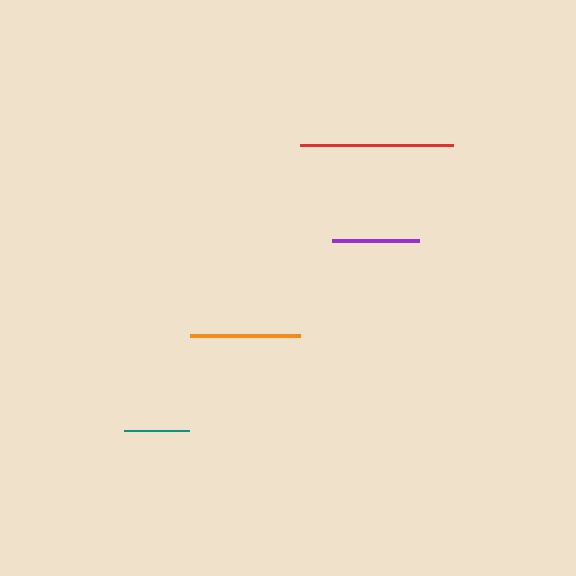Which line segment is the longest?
The red line is the longest at approximately 153 pixels.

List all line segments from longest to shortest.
From longest to shortest: red, orange, purple, teal.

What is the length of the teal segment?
The teal segment is approximately 65 pixels long.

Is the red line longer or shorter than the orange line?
The red line is longer than the orange line.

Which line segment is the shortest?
The teal line is the shortest at approximately 65 pixels.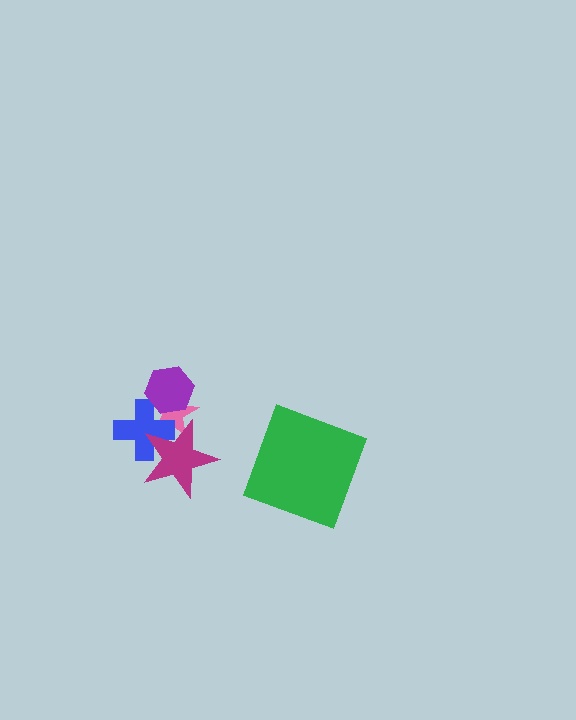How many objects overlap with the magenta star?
2 objects overlap with the magenta star.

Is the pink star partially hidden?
Yes, it is partially covered by another shape.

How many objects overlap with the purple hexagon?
2 objects overlap with the purple hexagon.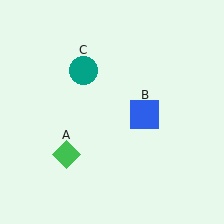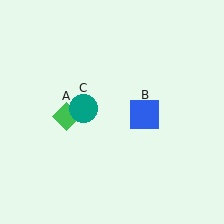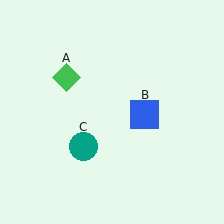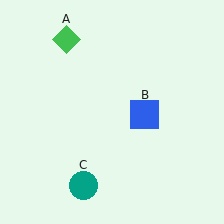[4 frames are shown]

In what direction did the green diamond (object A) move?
The green diamond (object A) moved up.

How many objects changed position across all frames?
2 objects changed position: green diamond (object A), teal circle (object C).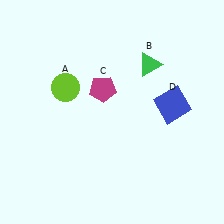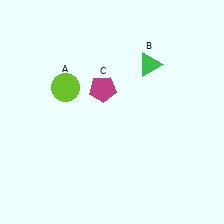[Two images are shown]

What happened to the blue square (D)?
The blue square (D) was removed in Image 2. It was in the top-right area of Image 1.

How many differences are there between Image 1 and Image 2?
There is 1 difference between the two images.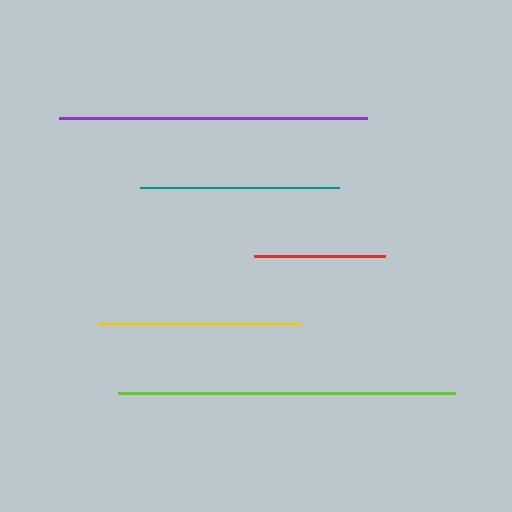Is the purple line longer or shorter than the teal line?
The purple line is longer than the teal line.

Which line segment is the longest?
The lime line is the longest at approximately 337 pixels.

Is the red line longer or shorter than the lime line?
The lime line is longer than the red line.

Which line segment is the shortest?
The red line is the shortest at approximately 131 pixels.